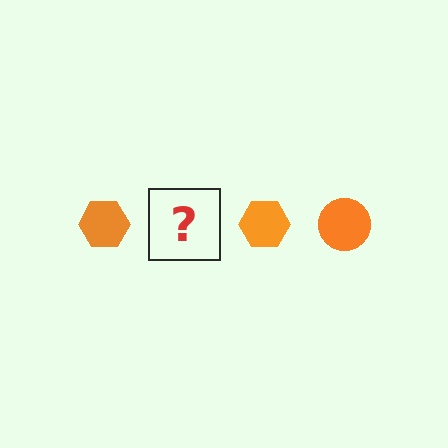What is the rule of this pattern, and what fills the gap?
The rule is that the pattern cycles through hexagon, circle shapes in orange. The gap should be filled with an orange circle.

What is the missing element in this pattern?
The missing element is an orange circle.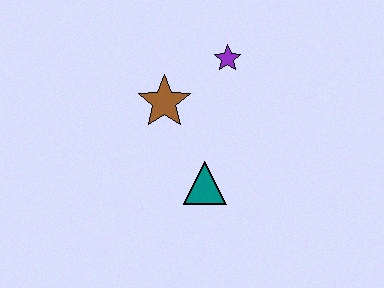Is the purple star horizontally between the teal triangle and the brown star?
No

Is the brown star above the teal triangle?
Yes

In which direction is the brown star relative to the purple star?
The brown star is to the left of the purple star.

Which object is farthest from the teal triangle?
The purple star is farthest from the teal triangle.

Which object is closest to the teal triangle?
The brown star is closest to the teal triangle.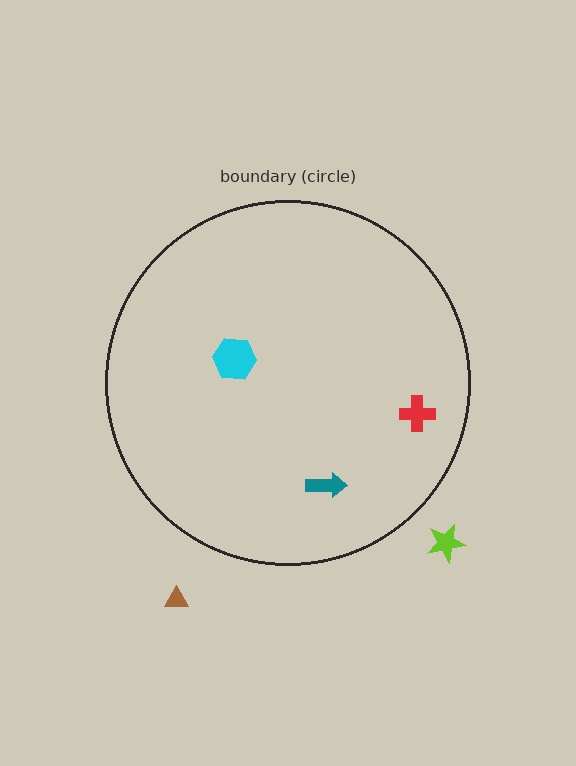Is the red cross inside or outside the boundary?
Inside.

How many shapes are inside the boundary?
3 inside, 2 outside.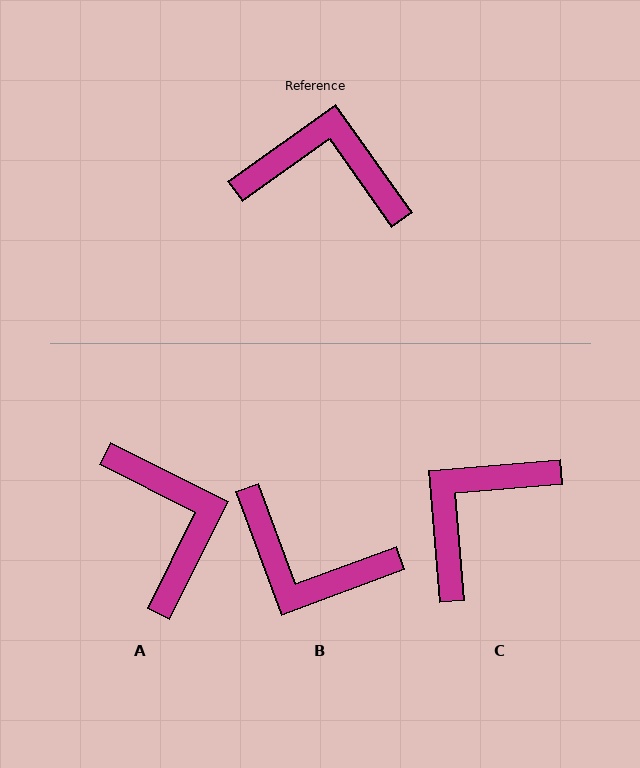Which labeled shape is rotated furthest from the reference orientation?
B, about 165 degrees away.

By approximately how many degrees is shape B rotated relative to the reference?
Approximately 165 degrees counter-clockwise.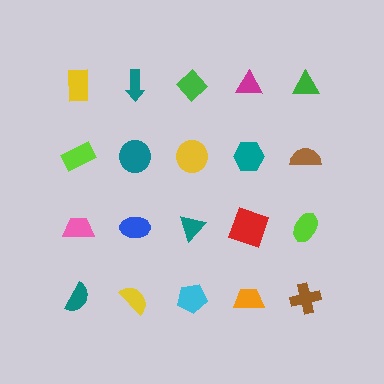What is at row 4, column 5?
A brown cross.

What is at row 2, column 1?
A lime rectangle.